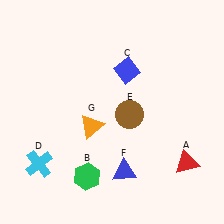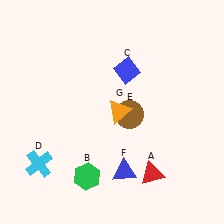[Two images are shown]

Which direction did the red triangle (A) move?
The red triangle (A) moved left.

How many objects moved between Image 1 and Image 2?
2 objects moved between the two images.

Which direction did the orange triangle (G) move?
The orange triangle (G) moved right.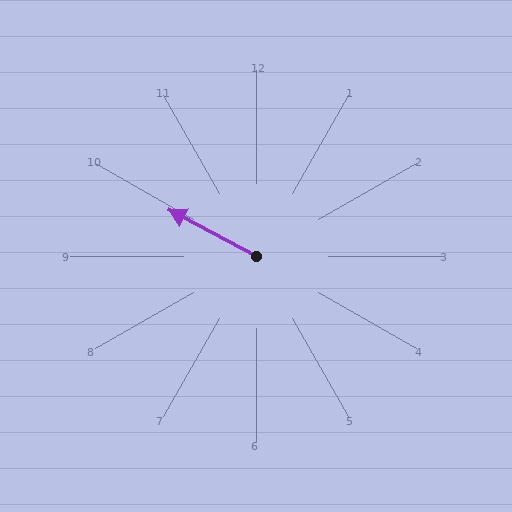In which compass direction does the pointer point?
Northwest.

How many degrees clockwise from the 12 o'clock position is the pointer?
Approximately 298 degrees.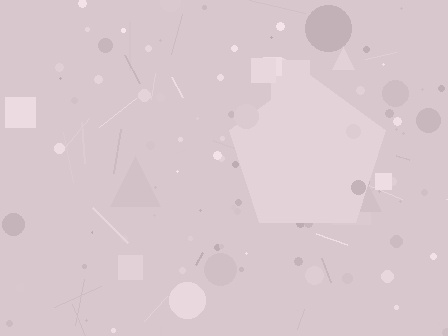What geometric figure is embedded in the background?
A pentagon is embedded in the background.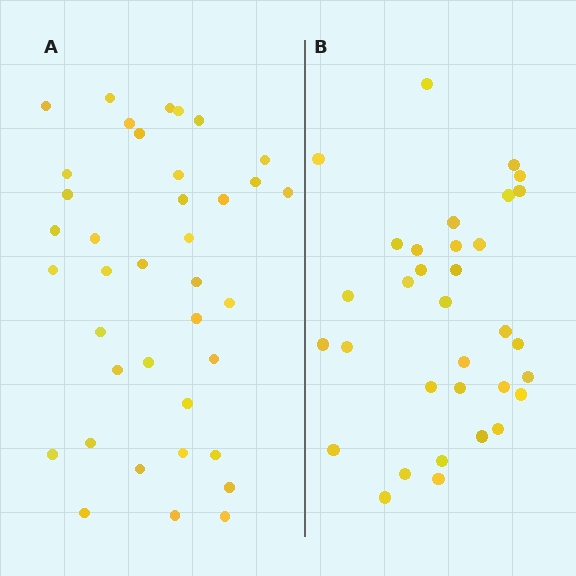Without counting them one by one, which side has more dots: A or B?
Region A (the left region) has more dots.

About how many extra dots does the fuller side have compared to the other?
Region A has about 5 more dots than region B.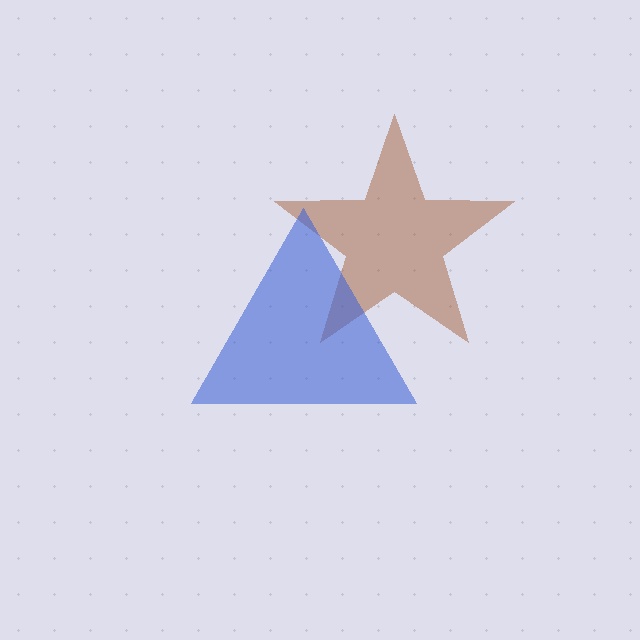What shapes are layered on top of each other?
The layered shapes are: a brown star, a blue triangle.